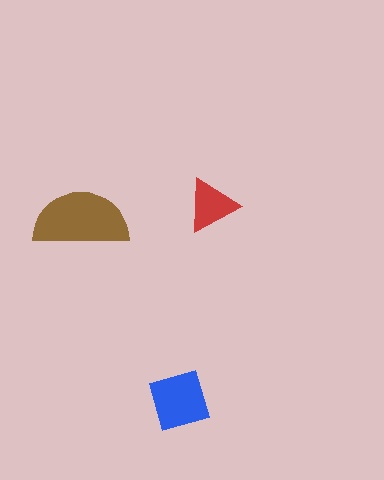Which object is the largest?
The brown semicircle.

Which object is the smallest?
The red triangle.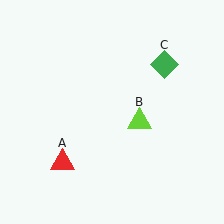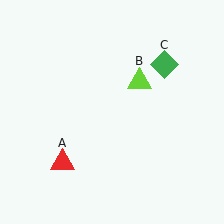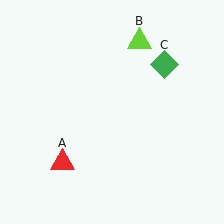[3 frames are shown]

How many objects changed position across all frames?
1 object changed position: lime triangle (object B).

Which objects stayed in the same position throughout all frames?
Red triangle (object A) and green diamond (object C) remained stationary.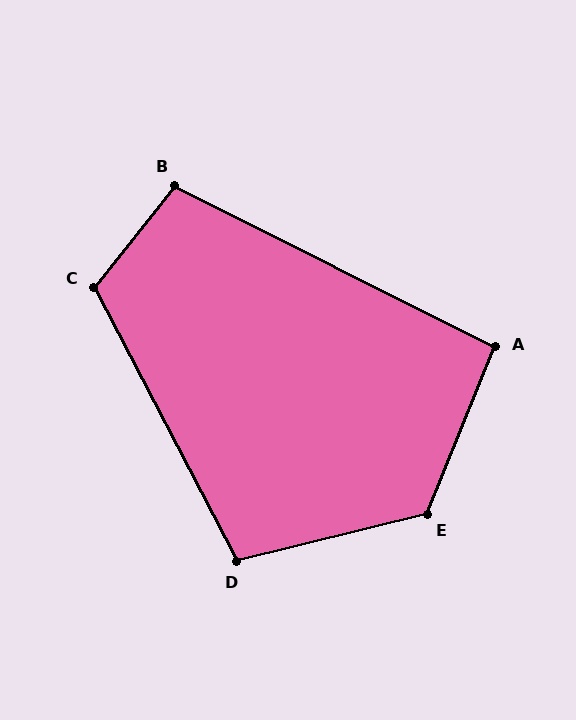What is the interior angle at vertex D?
Approximately 104 degrees (obtuse).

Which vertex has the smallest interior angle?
A, at approximately 94 degrees.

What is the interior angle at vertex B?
Approximately 102 degrees (obtuse).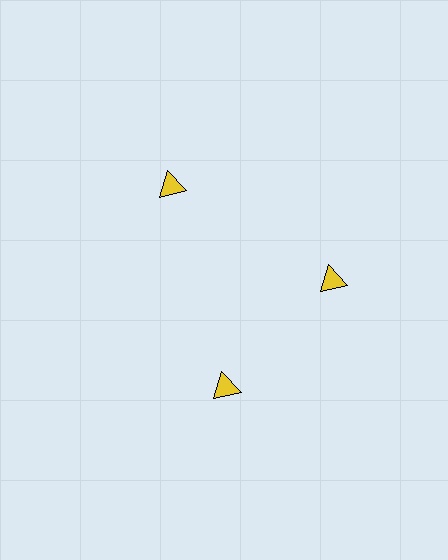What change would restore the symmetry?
The symmetry would be restored by rotating it back into even spacing with its neighbors so that all 3 triangles sit at equal angles and equal distance from the center.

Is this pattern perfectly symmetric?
No. The 3 yellow triangles are arranged in a ring, but one element near the 7 o'clock position is rotated out of alignment along the ring, breaking the 3-fold rotational symmetry.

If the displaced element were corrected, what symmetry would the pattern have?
It would have 3-fold rotational symmetry — the pattern would map onto itself every 120 degrees.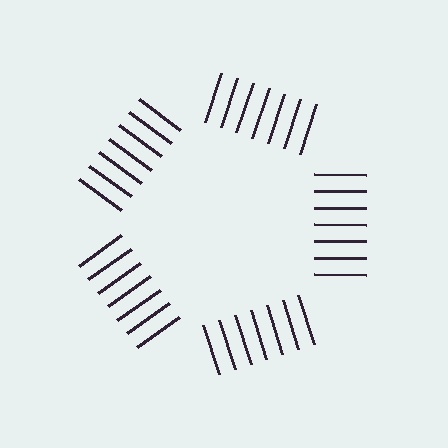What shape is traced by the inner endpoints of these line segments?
An illusory pentagon — the line segments terminate on its edges but no continuous stroke is drawn.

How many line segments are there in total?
35 — 7 along each of the 5 edges.